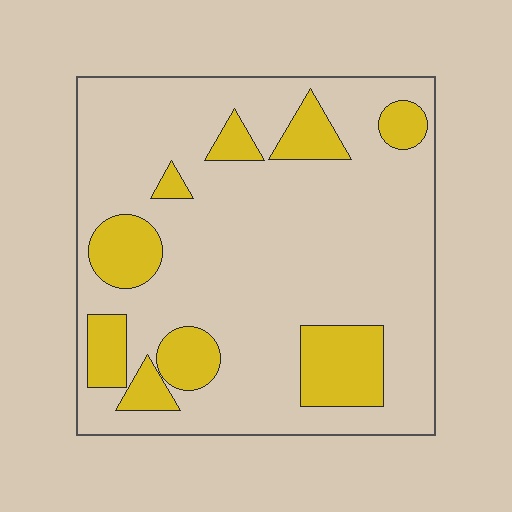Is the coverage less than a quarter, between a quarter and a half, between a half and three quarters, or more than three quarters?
Less than a quarter.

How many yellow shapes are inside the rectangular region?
9.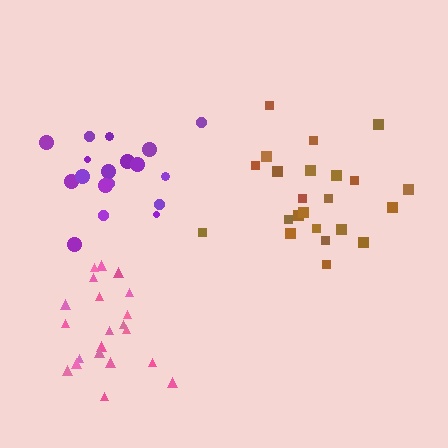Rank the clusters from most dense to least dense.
purple, pink, brown.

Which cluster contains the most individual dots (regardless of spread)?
Brown (23).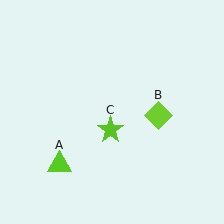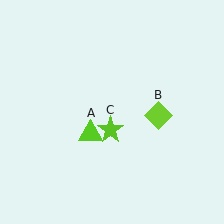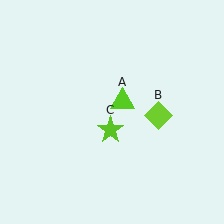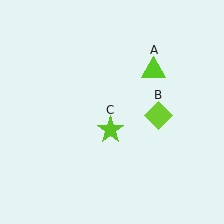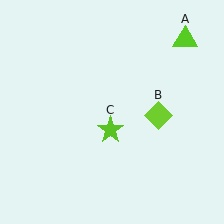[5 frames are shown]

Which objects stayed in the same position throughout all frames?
Lime diamond (object B) and lime star (object C) remained stationary.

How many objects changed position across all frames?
1 object changed position: lime triangle (object A).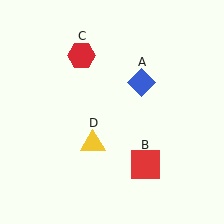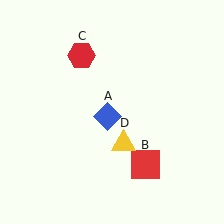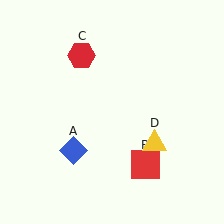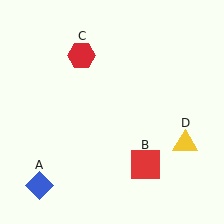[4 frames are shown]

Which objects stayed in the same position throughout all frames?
Red square (object B) and red hexagon (object C) remained stationary.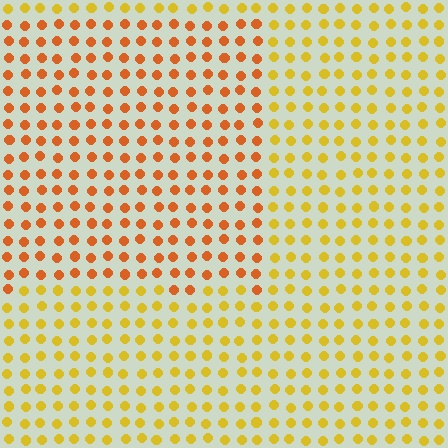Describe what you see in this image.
The image is filled with small yellow elements in a uniform arrangement. A rectangle-shaped region is visible where the elements are tinted to a slightly different hue, forming a subtle color boundary.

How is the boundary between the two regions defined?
The boundary is defined purely by a slight shift in hue (about 31 degrees). Spacing, size, and orientation are identical on both sides.